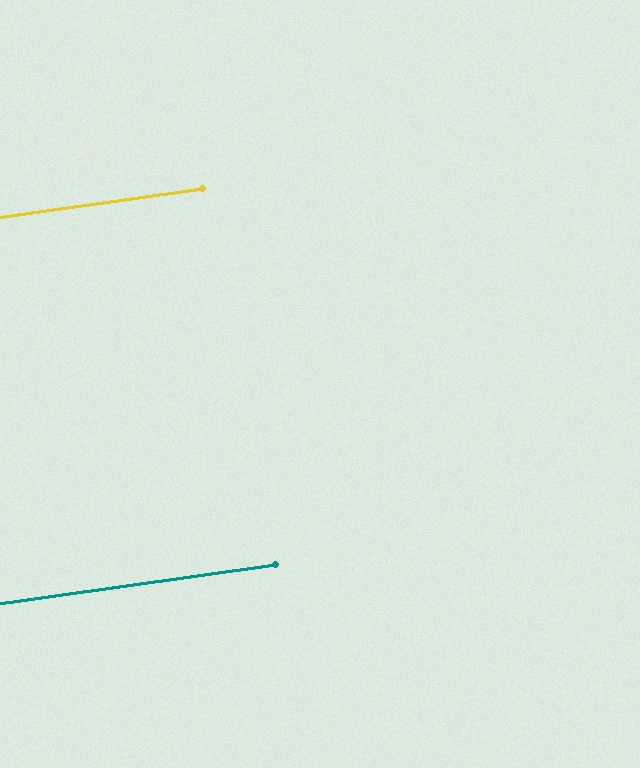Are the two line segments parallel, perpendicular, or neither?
Parallel — their directions differ by only 0.1°.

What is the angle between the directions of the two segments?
Approximately 0 degrees.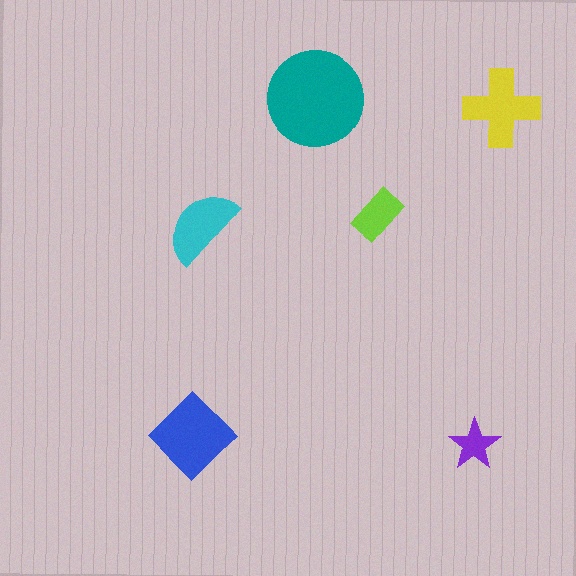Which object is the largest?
The teal circle.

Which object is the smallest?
The purple star.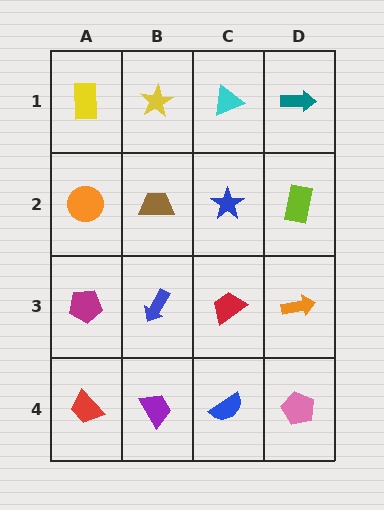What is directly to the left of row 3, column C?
A blue arrow.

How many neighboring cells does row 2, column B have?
4.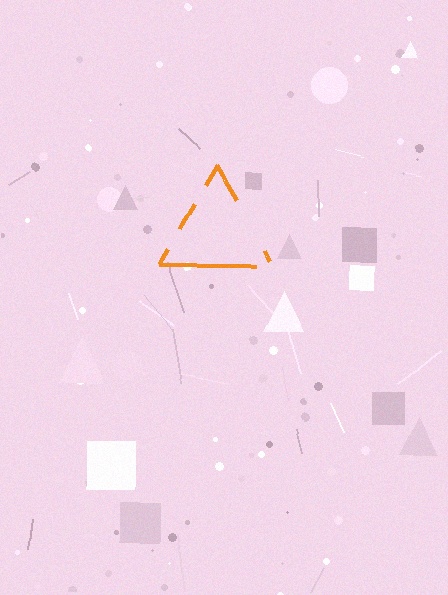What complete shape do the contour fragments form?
The contour fragments form a triangle.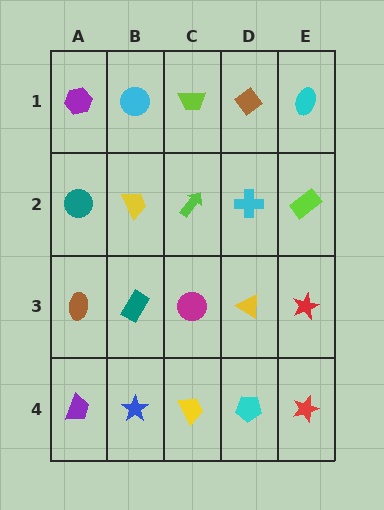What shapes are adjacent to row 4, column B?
A teal rectangle (row 3, column B), a purple trapezoid (row 4, column A), a yellow trapezoid (row 4, column C).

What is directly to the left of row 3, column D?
A magenta circle.